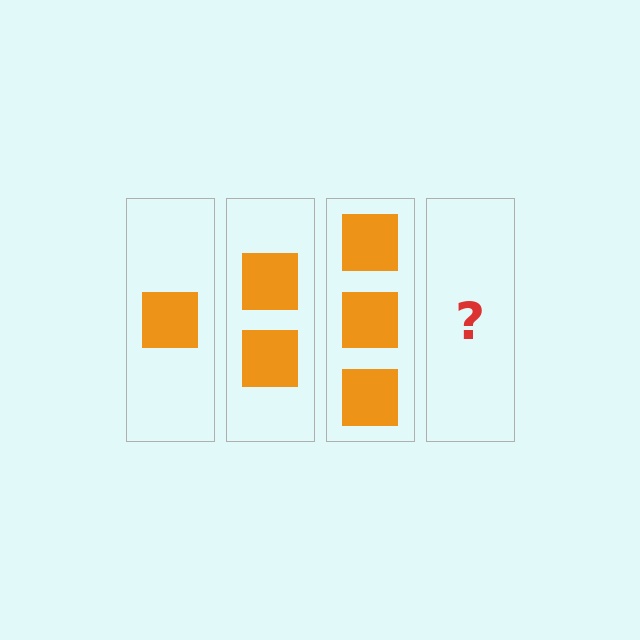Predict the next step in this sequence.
The next step is 4 squares.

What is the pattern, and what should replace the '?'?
The pattern is that each step adds one more square. The '?' should be 4 squares.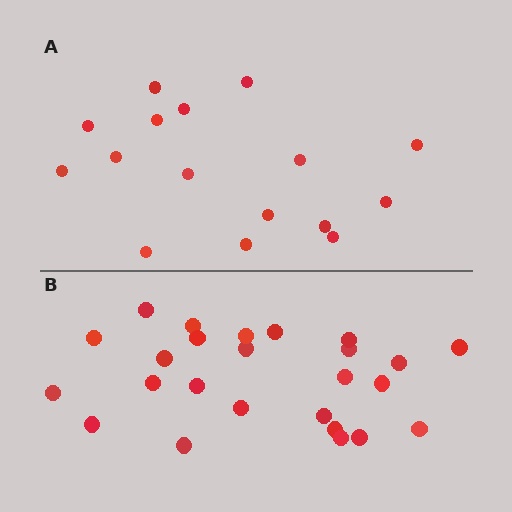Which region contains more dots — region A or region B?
Region B (the bottom region) has more dots.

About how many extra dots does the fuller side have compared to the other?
Region B has roughly 8 or so more dots than region A.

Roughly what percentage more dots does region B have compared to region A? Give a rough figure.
About 55% more.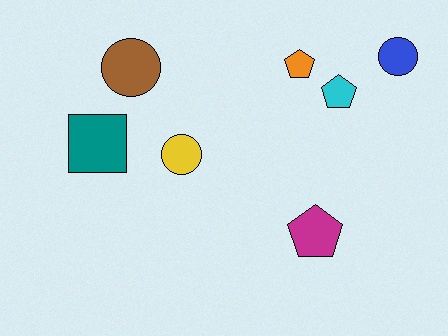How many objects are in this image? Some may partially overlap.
There are 7 objects.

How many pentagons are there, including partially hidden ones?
There are 3 pentagons.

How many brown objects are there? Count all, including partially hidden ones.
There is 1 brown object.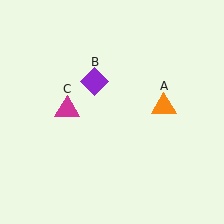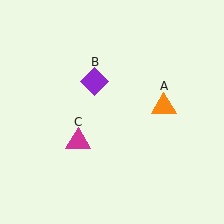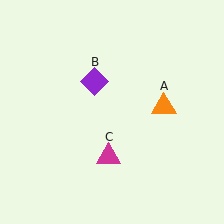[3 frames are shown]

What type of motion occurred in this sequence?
The magenta triangle (object C) rotated counterclockwise around the center of the scene.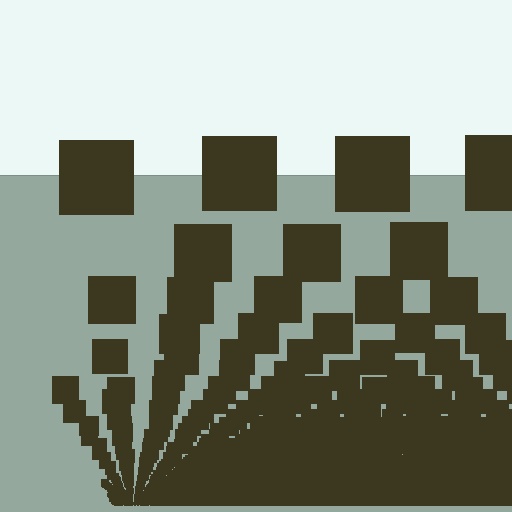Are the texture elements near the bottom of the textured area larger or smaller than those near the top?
Smaller. The gradient is inverted — elements near the bottom are smaller and denser.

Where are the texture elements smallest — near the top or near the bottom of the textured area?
Near the bottom.